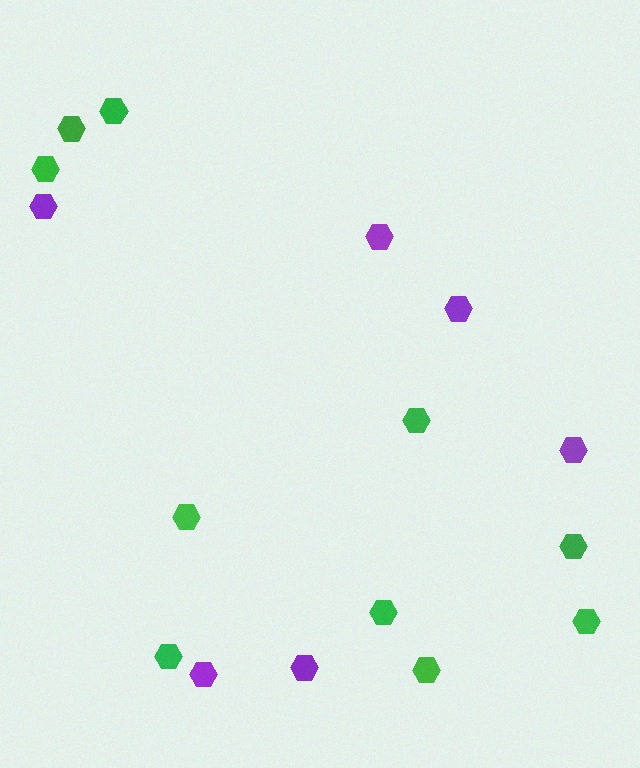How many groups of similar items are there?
There are 2 groups: one group of purple hexagons (6) and one group of green hexagons (10).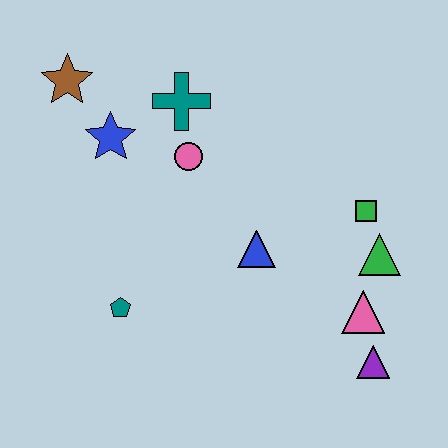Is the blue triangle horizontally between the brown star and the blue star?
No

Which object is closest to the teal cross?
The pink circle is closest to the teal cross.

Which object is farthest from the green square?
The brown star is farthest from the green square.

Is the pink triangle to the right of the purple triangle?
No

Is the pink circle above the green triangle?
Yes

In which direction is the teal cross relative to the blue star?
The teal cross is to the right of the blue star.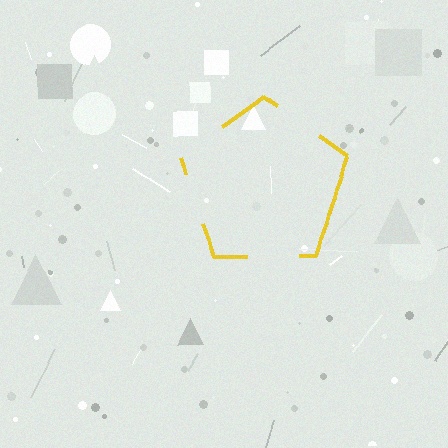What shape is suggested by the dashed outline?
The dashed outline suggests a pentagon.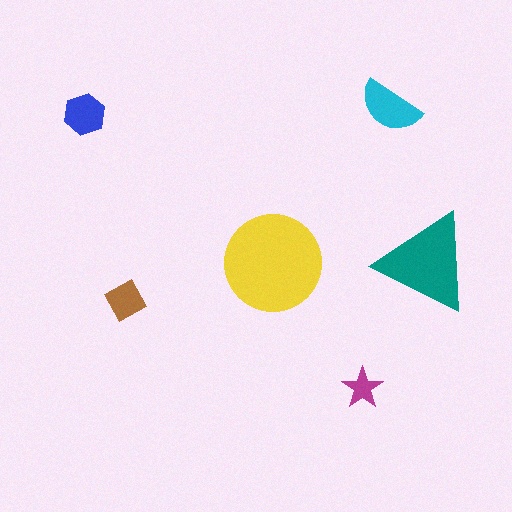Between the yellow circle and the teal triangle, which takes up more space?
The yellow circle.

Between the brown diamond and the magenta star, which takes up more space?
The brown diamond.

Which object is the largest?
The yellow circle.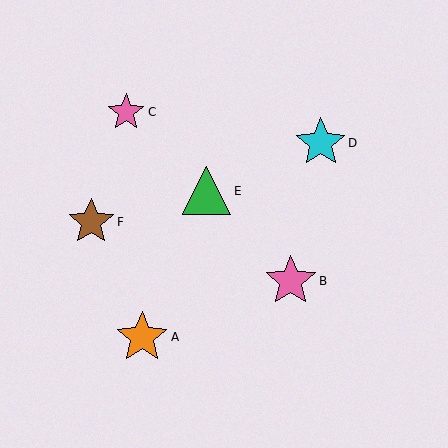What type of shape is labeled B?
Shape B is a pink star.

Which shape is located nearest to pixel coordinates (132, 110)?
The pink star (labeled C) at (126, 112) is nearest to that location.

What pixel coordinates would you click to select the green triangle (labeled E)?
Click at (207, 191) to select the green triangle E.